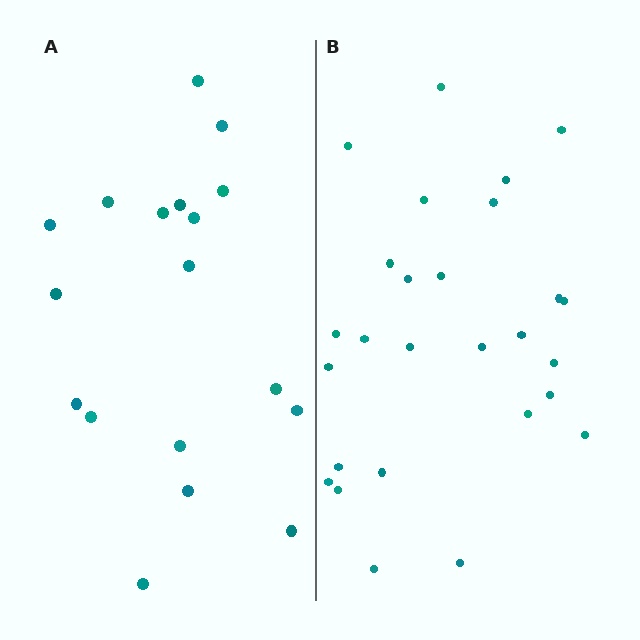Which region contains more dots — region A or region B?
Region B (the right region) has more dots.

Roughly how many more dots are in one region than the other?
Region B has roughly 8 or so more dots than region A.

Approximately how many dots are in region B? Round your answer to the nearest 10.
About 30 dots. (The exact count is 27, which rounds to 30.)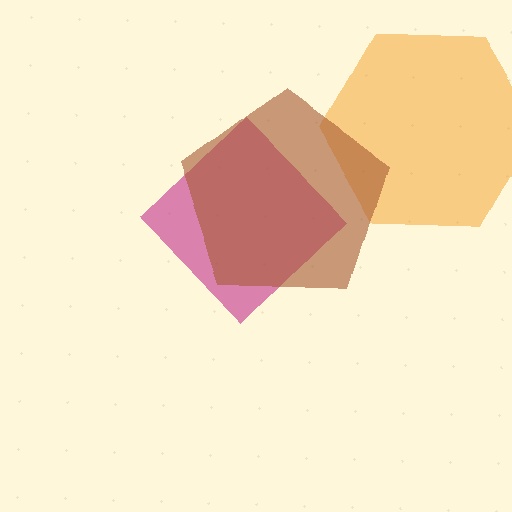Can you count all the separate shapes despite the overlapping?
Yes, there are 3 separate shapes.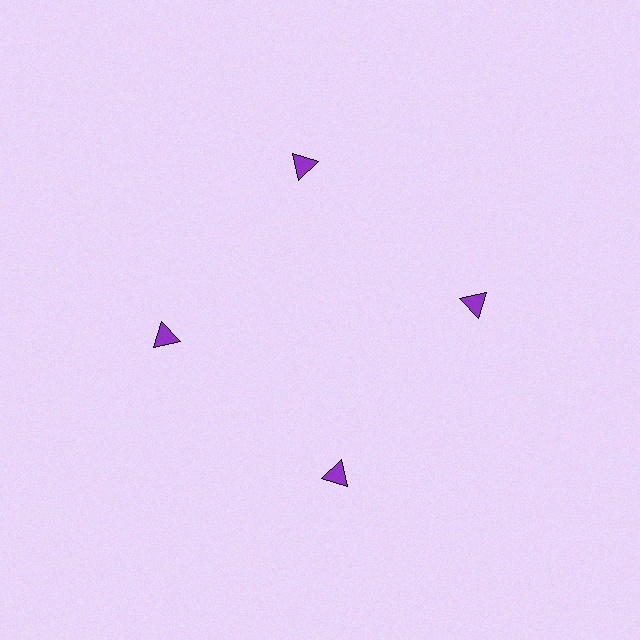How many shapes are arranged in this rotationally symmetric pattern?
There are 4 shapes, arranged in 4 groups of 1.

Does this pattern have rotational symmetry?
Yes, this pattern has 4-fold rotational symmetry. It looks the same after rotating 90 degrees around the center.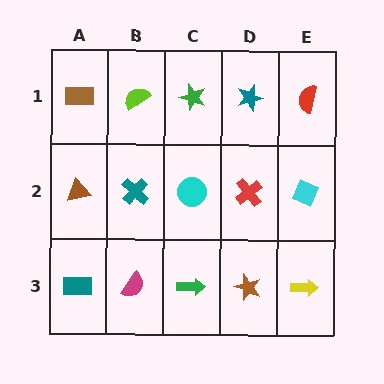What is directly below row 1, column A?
A brown triangle.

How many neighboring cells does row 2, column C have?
4.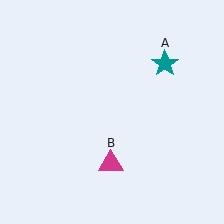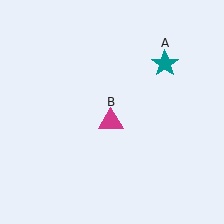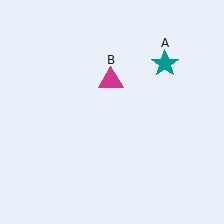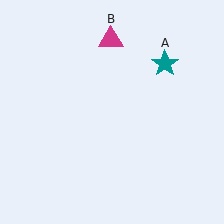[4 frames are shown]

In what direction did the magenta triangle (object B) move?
The magenta triangle (object B) moved up.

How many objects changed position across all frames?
1 object changed position: magenta triangle (object B).